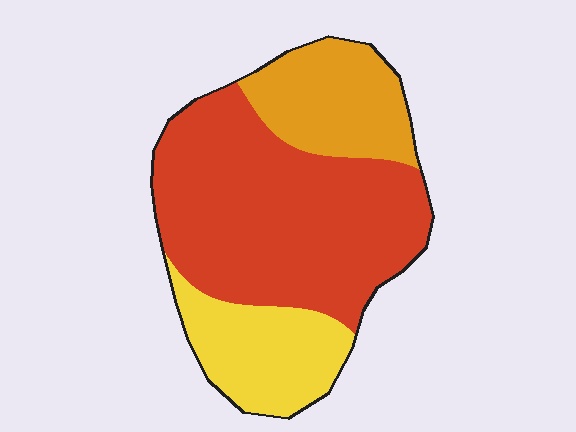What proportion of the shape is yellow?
Yellow takes up about one fifth (1/5) of the shape.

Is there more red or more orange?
Red.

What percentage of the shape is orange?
Orange takes up about one fifth (1/5) of the shape.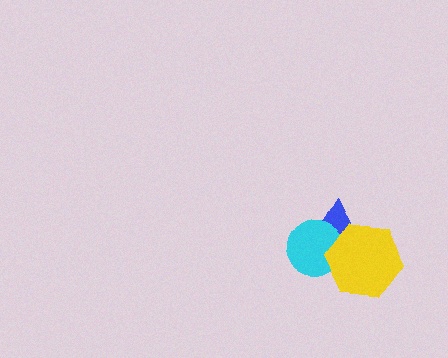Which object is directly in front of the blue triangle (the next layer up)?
The cyan circle is directly in front of the blue triangle.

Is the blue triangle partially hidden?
Yes, it is partially covered by another shape.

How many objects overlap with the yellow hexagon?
2 objects overlap with the yellow hexagon.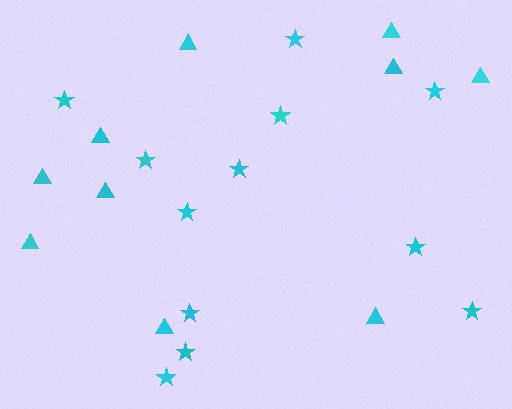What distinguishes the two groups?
There are 2 groups: one group of stars (12) and one group of triangles (10).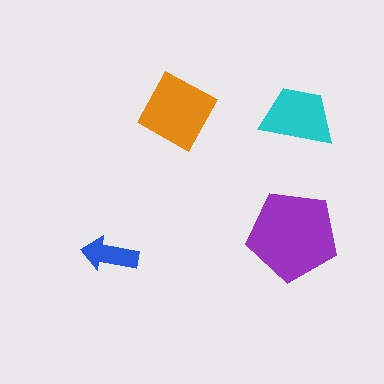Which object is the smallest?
The blue arrow.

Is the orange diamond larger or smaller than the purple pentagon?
Smaller.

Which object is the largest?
The purple pentagon.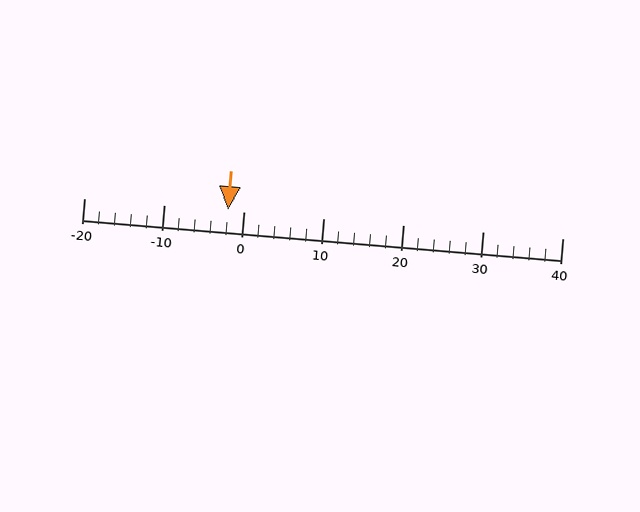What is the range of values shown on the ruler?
The ruler shows values from -20 to 40.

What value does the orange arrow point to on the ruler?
The orange arrow points to approximately -2.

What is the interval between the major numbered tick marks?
The major tick marks are spaced 10 units apart.